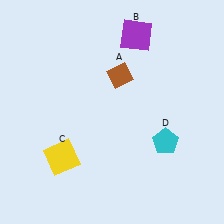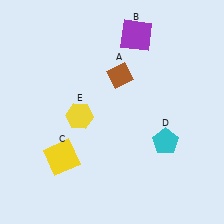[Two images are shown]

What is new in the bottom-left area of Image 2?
A yellow hexagon (E) was added in the bottom-left area of Image 2.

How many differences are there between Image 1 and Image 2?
There is 1 difference between the two images.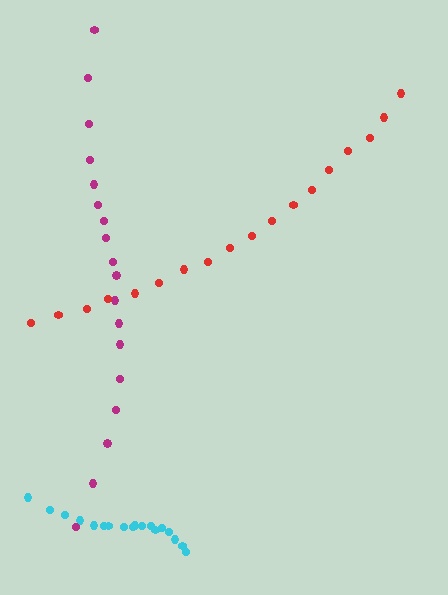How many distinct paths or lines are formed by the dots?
There are 3 distinct paths.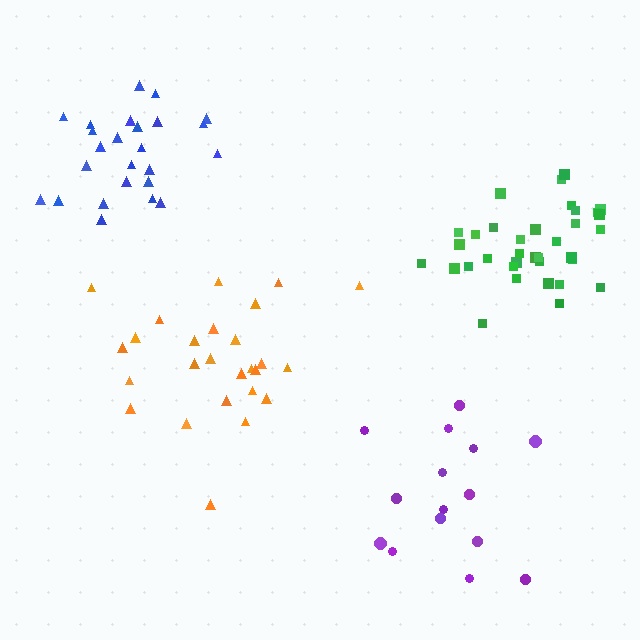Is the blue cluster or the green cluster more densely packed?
Green.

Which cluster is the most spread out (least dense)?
Purple.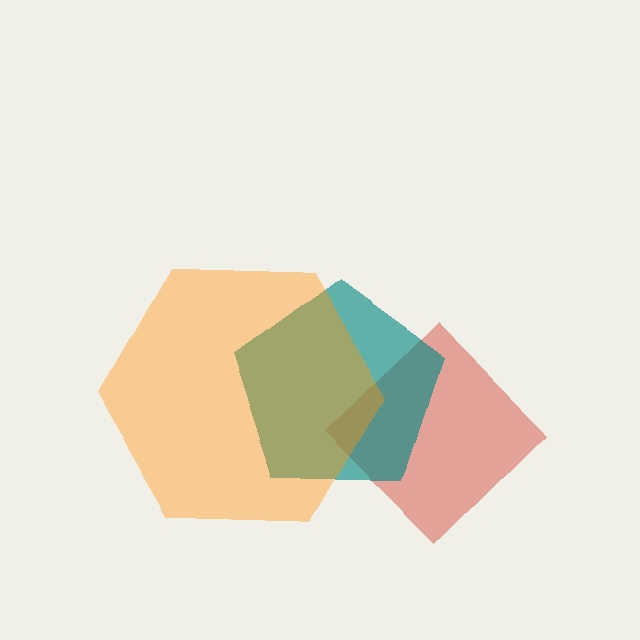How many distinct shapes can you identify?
There are 3 distinct shapes: a red diamond, a teal pentagon, an orange hexagon.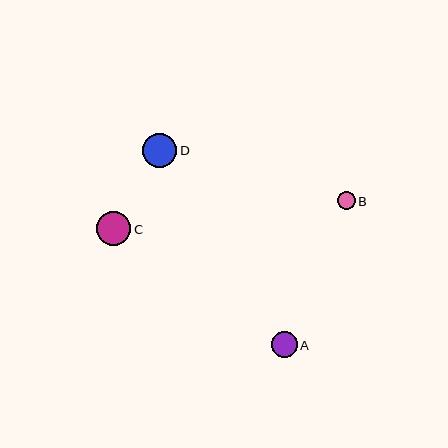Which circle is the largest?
Circle C is the largest with a size of approximately 35 pixels.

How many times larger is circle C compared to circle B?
Circle C is approximately 1.9 times the size of circle B.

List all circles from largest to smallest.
From largest to smallest: C, D, A, B.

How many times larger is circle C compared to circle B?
Circle C is approximately 1.9 times the size of circle B.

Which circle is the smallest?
Circle B is the smallest with a size of approximately 18 pixels.